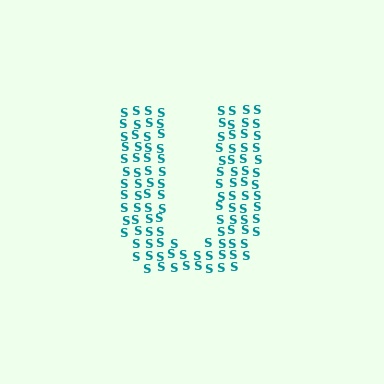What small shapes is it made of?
It is made of small letter S's.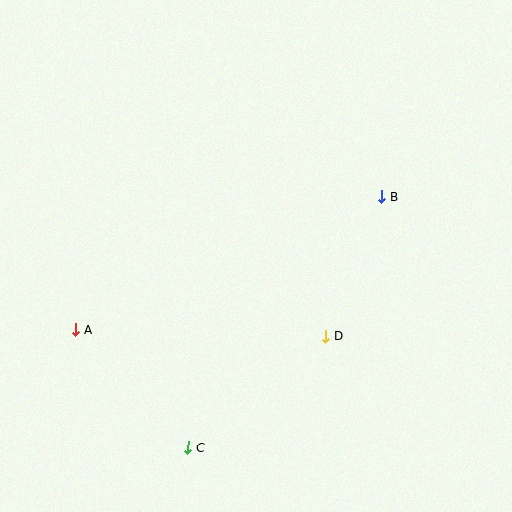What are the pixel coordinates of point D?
Point D is at (326, 336).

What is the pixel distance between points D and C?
The distance between D and C is 177 pixels.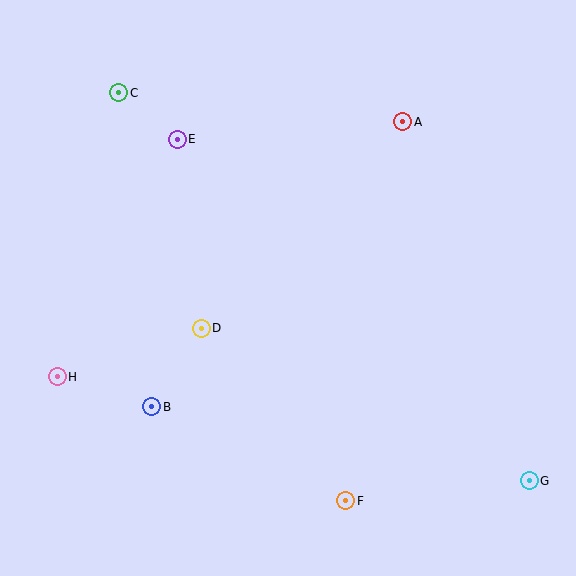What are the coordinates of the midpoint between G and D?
The midpoint between G and D is at (365, 405).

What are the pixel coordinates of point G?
Point G is at (529, 481).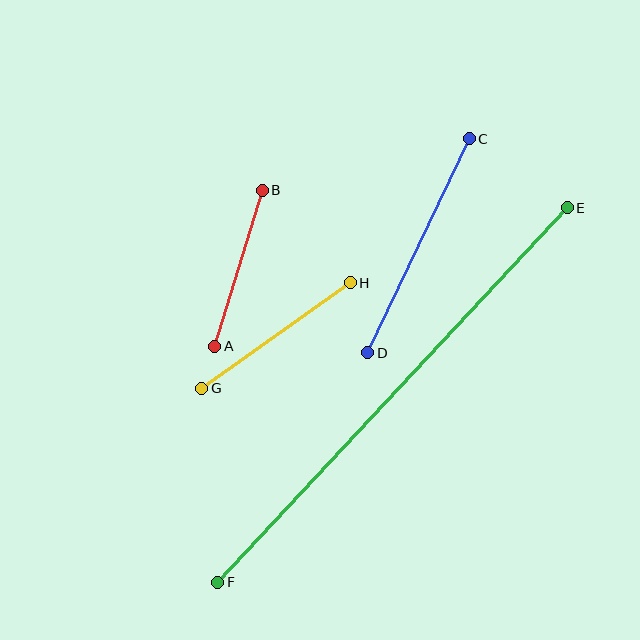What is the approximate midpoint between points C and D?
The midpoint is at approximately (419, 246) pixels.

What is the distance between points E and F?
The distance is approximately 512 pixels.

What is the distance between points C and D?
The distance is approximately 237 pixels.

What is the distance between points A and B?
The distance is approximately 163 pixels.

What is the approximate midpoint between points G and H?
The midpoint is at approximately (276, 335) pixels.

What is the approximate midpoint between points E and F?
The midpoint is at approximately (392, 395) pixels.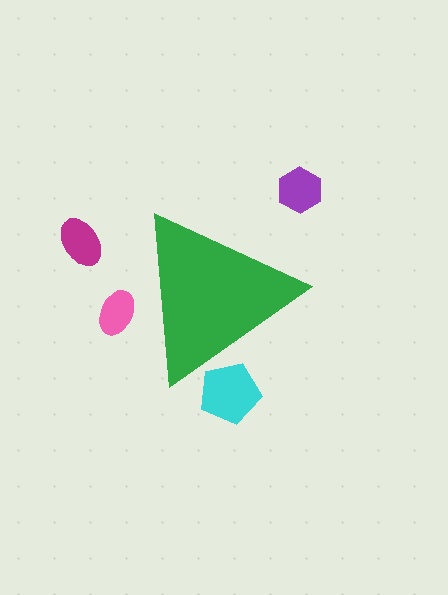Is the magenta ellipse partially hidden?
No, the magenta ellipse is fully visible.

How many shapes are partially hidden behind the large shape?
2 shapes are partially hidden.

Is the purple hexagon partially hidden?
No, the purple hexagon is fully visible.